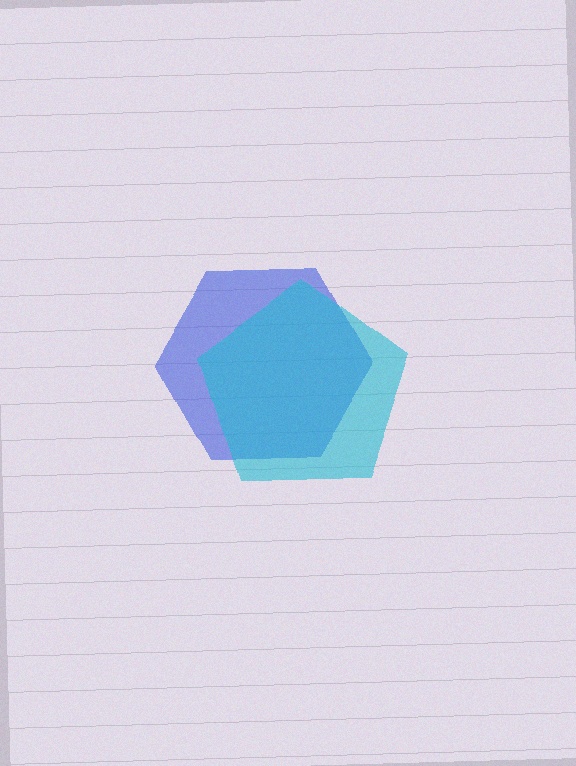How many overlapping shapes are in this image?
There are 2 overlapping shapes in the image.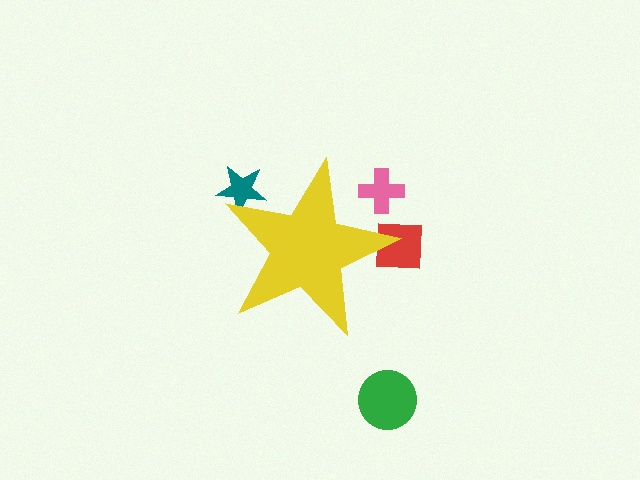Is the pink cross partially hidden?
Yes, the pink cross is partially hidden behind the yellow star.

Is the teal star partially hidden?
Yes, the teal star is partially hidden behind the yellow star.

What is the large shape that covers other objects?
A yellow star.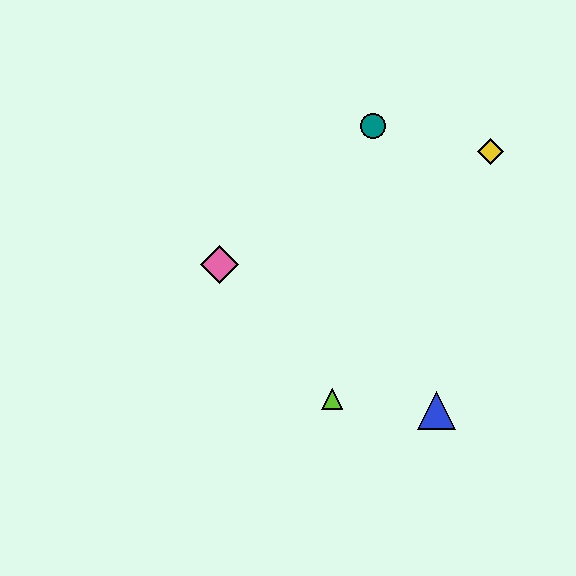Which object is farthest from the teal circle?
The blue triangle is farthest from the teal circle.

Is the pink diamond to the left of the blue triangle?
Yes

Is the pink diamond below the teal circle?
Yes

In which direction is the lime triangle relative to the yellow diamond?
The lime triangle is below the yellow diamond.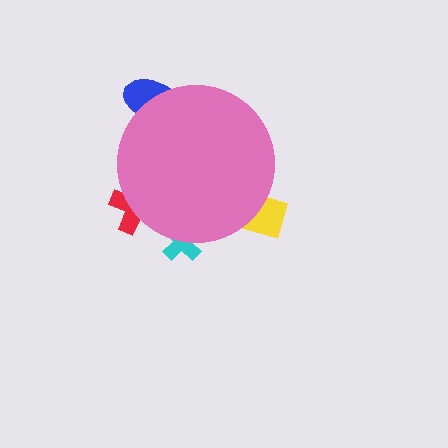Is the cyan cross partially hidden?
Yes, the cyan cross is partially hidden behind the pink circle.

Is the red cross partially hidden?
Yes, the red cross is partially hidden behind the pink circle.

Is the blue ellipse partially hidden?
Yes, the blue ellipse is partially hidden behind the pink circle.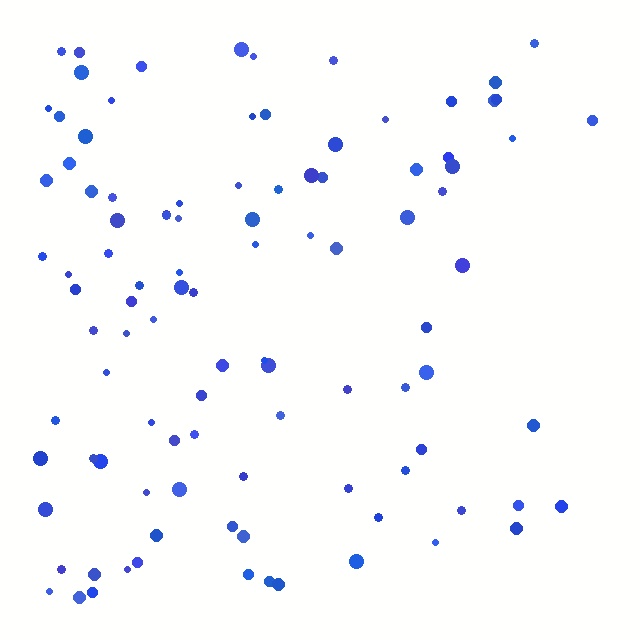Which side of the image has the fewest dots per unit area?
The right.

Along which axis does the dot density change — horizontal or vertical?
Horizontal.